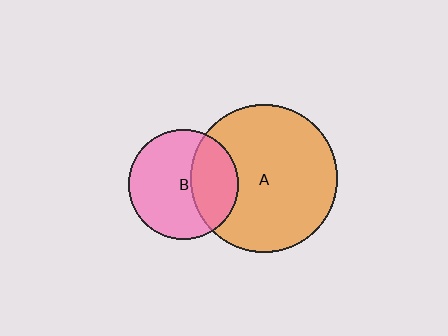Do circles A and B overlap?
Yes.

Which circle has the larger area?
Circle A (orange).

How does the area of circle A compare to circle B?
Approximately 1.8 times.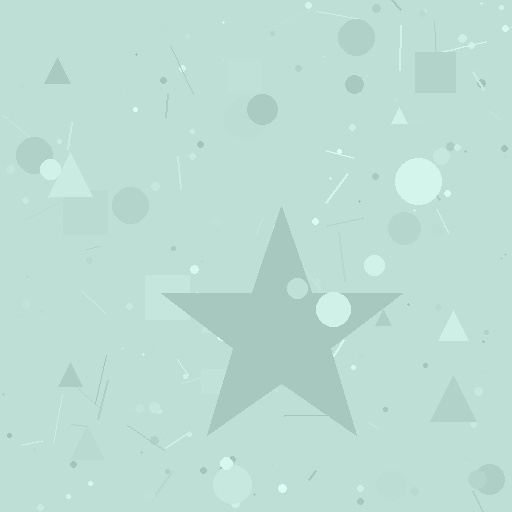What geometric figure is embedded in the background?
A star is embedded in the background.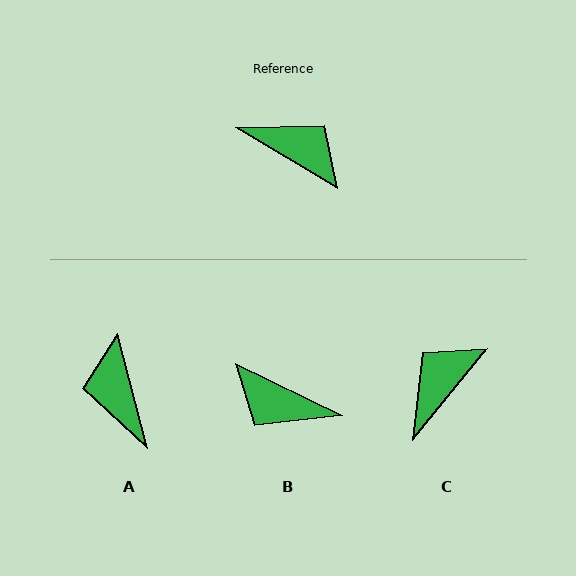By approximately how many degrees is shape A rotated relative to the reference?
Approximately 136 degrees counter-clockwise.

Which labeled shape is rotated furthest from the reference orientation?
B, about 175 degrees away.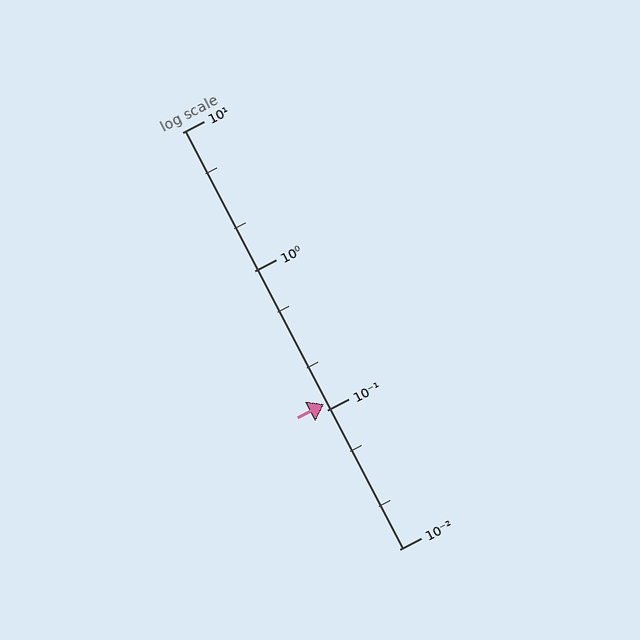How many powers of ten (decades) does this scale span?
The scale spans 3 decades, from 0.01 to 10.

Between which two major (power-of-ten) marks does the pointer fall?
The pointer is between 0.1 and 1.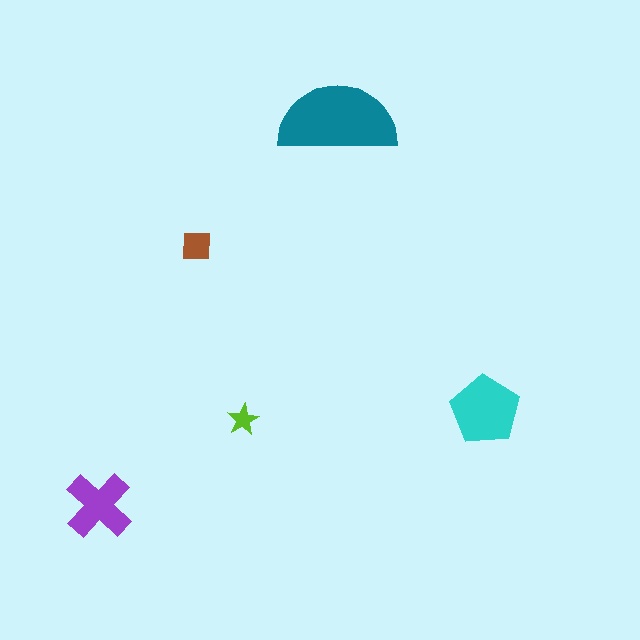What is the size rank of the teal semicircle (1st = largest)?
1st.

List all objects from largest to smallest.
The teal semicircle, the cyan pentagon, the purple cross, the brown square, the lime star.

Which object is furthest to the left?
The purple cross is leftmost.